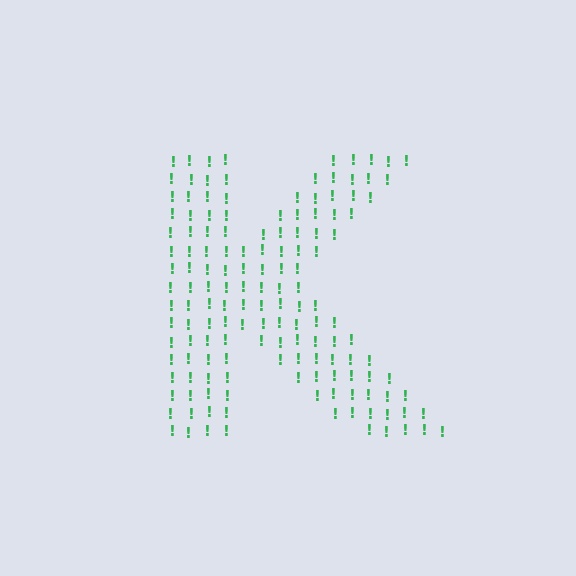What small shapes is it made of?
It is made of small exclamation marks.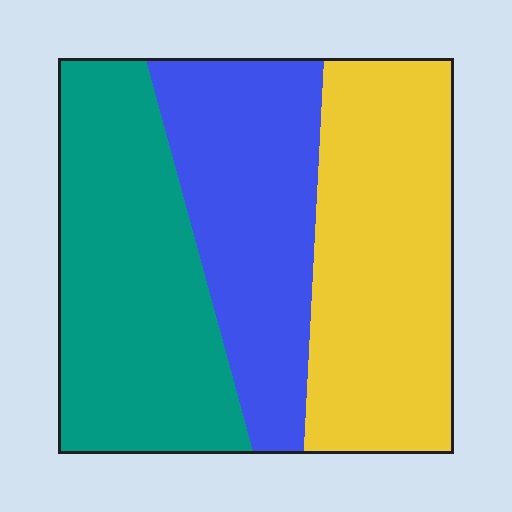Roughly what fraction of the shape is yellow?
Yellow covers 35% of the shape.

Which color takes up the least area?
Blue, at roughly 30%.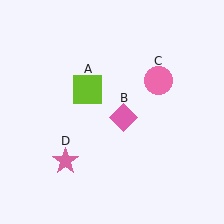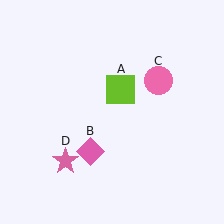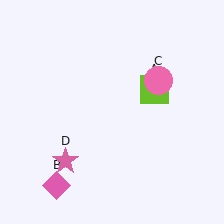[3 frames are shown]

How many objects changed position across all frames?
2 objects changed position: lime square (object A), pink diamond (object B).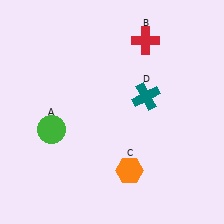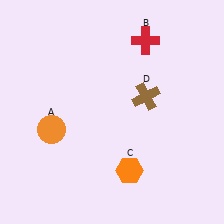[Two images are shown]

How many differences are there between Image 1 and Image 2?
There are 2 differences between the two images.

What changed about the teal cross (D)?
In Image 1, D is teal. In Image 2, it changed to brown.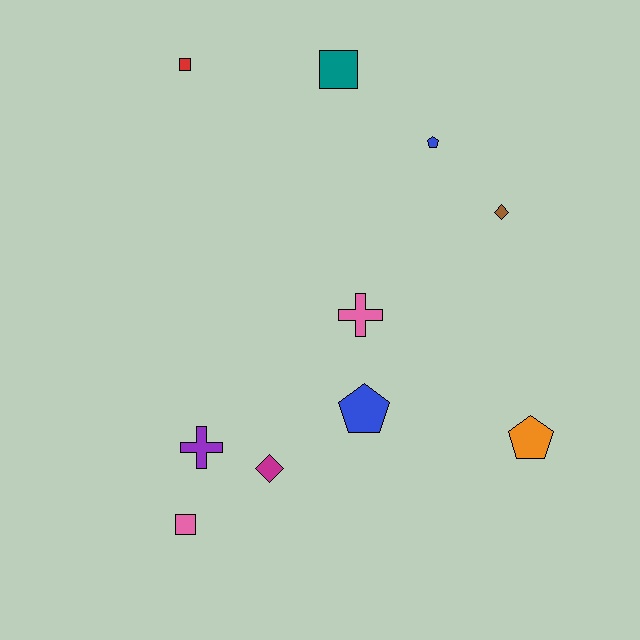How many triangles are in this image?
There are no triangles.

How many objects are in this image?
There are 10 objects.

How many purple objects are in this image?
There is 1 purple object.